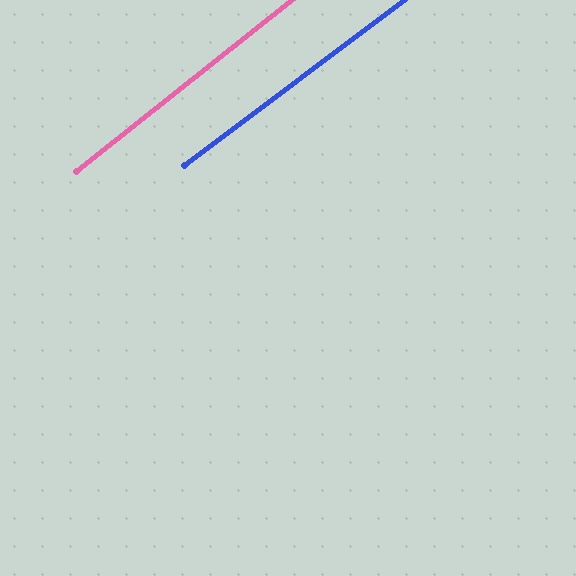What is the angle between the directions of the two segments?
Approximately 2 degrees.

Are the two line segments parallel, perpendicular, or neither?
Parallel — their directions differ by only 1.5°.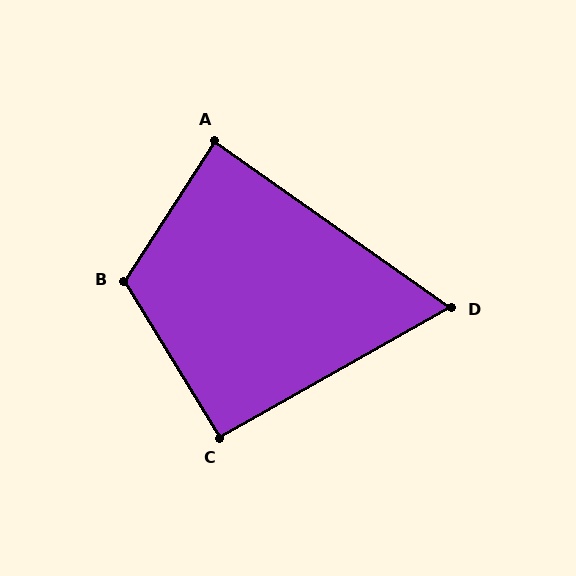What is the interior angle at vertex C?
Approximately 92 degrees (approximately right).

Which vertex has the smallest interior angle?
D, at approximately 65 degrees.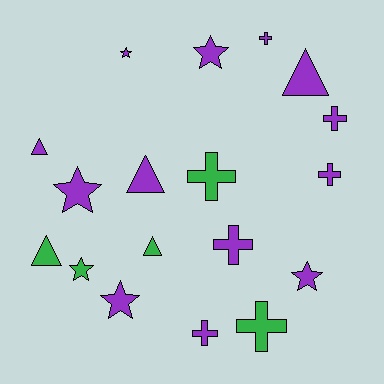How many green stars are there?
There is 1 green star.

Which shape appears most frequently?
Cross, with 7 objects.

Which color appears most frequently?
Purple, with 13 objects.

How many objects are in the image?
There are 18 objects.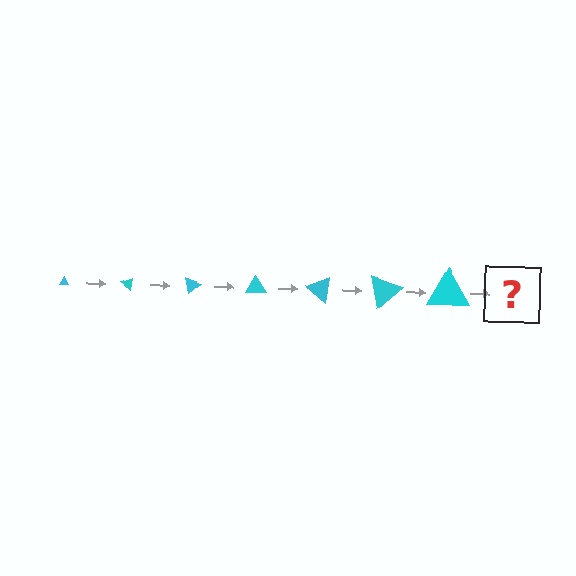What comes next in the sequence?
The next element should be a triangle, larger than the previous one and rotated 280 degrees from the start.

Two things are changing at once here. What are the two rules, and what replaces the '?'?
The two rules are that the triangle grows larger each step and it rotates 40 degrees each step. The '?' should be a triangle, larger than the previous one and rotated 280 degrees from the start.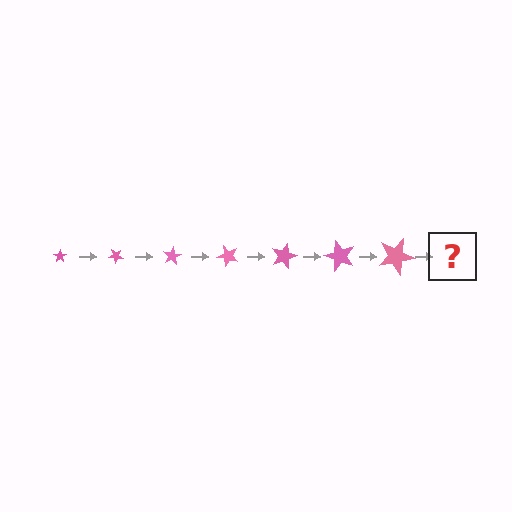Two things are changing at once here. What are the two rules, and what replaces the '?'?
The two rules are that the star grows larger each step and it rotates 40 degrees each step. The '?' should be a star, larger than the previous one and rotated 280 degrees from the start.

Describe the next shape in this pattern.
It should be a star, larger than the previous one and rotated 280 degrees from the start.